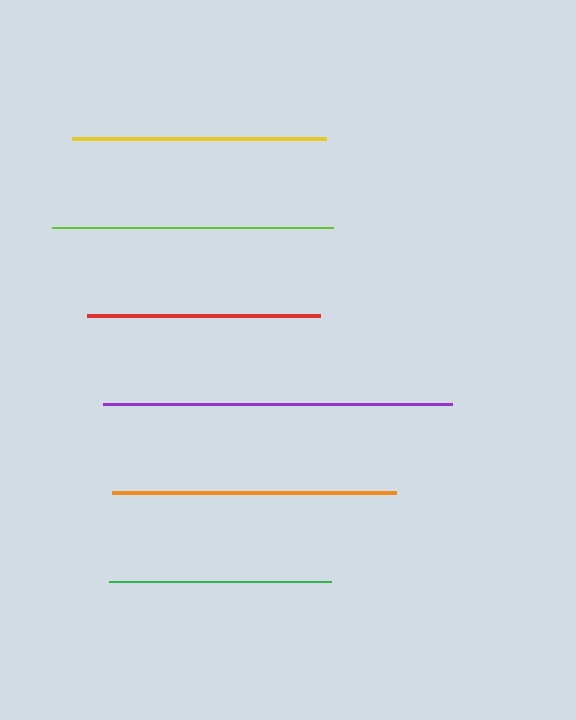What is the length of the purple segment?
The purple segment is approximately 348 pixels long.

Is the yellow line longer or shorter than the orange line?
The orange line is longer than the yellow line.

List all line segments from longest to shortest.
From longest to shortest: purple, orange, lime, yellow, red, green.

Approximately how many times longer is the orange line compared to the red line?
The orange line is approximately 1.2 times the length of the red line.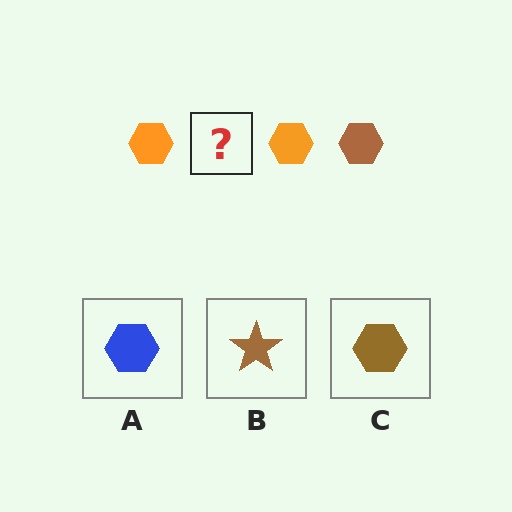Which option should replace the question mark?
Option C.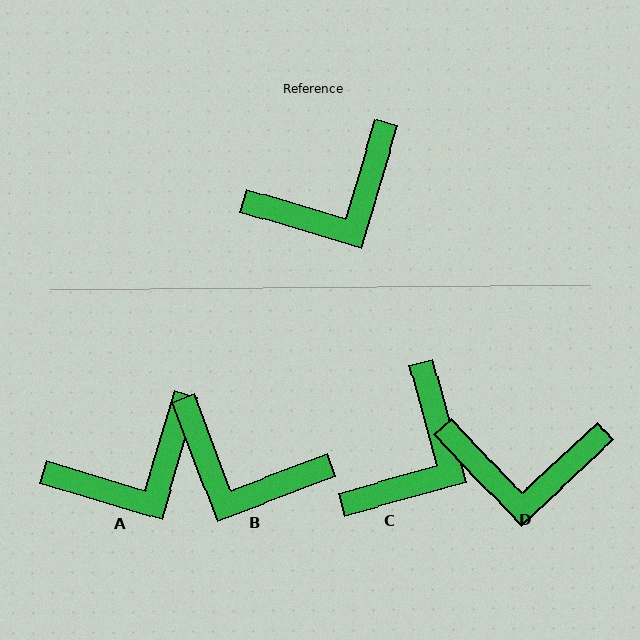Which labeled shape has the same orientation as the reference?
A.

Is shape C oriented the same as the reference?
No, it is off by about 32 degrees.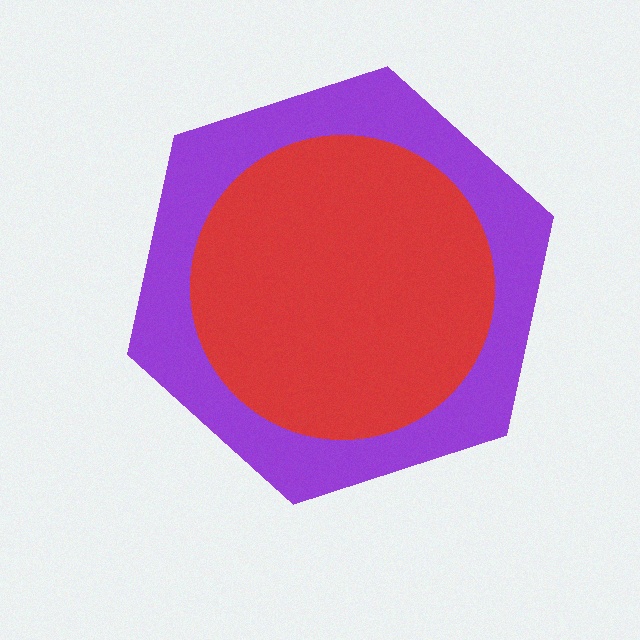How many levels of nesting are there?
2.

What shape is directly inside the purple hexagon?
The red circle.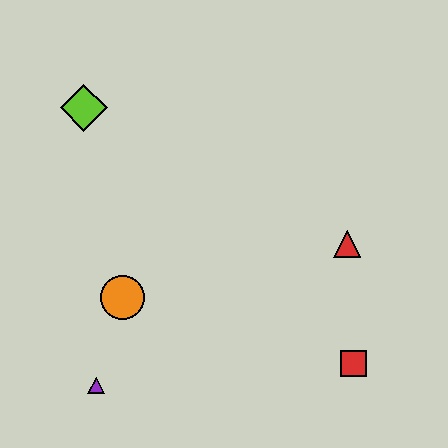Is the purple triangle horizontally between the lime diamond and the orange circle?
Yes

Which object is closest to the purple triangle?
The orange circle is closest to the purple triangle.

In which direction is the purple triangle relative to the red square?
The purple triangle is to the left of the red square.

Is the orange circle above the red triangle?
No